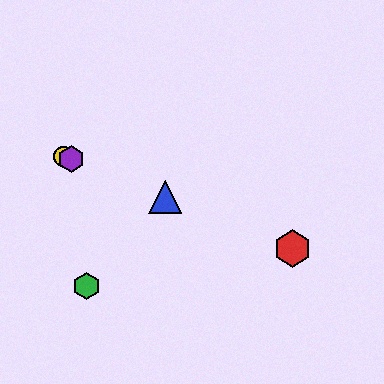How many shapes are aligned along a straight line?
4 shapes (the red hexagon, the blue triangle, the yellow circle, the purple hexagon) are aligned along a straight line.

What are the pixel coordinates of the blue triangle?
The blue triangle is at (165, 197).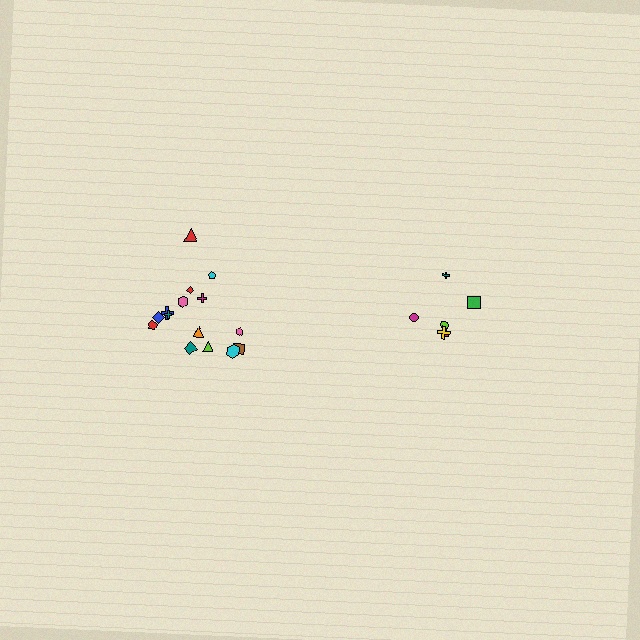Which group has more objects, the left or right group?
The left group.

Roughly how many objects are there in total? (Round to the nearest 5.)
Roughly 20 objects in total.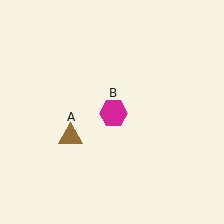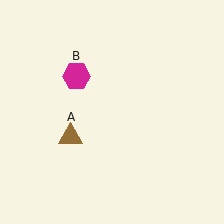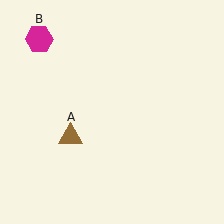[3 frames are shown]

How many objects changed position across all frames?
1 object changed position: magenta hexagon (object B).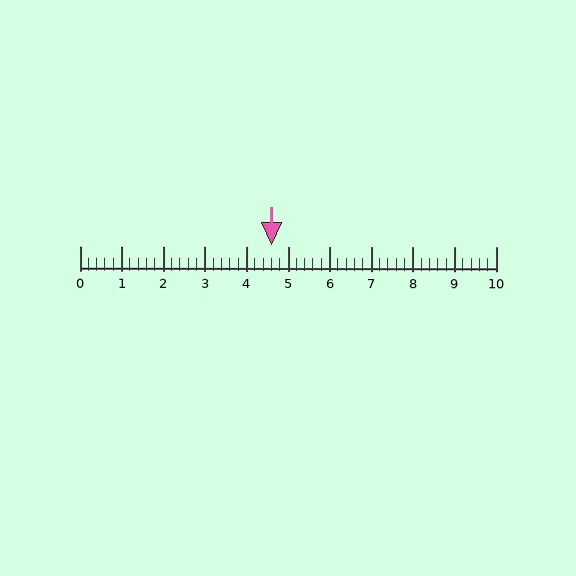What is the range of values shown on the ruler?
The ruler shows values from 0 to 10.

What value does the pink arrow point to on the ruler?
The pink arrow points to approximately 4.6.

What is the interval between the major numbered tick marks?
The major tick marks are spaced 1 units apart.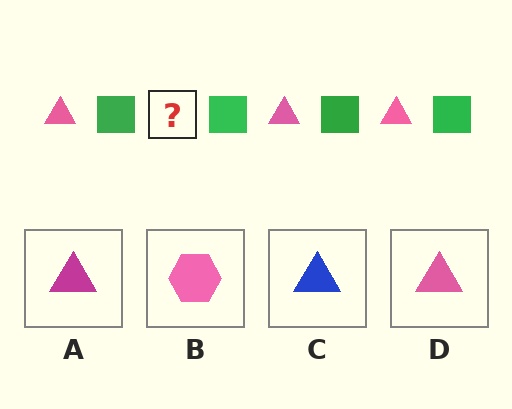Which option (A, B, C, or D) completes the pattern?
D.